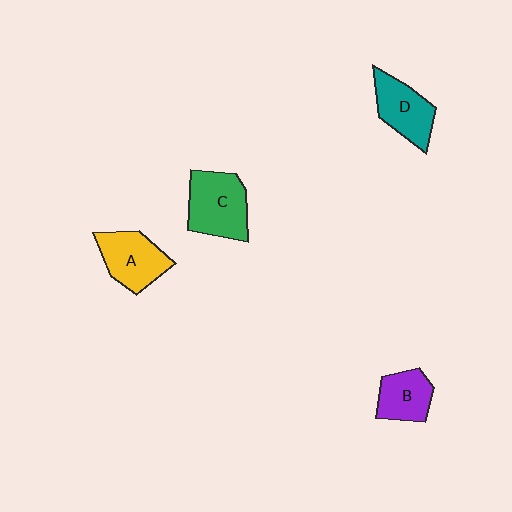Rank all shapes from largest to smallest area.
From largest to smallest: C (green), A (yellow), D (teal), B (purple).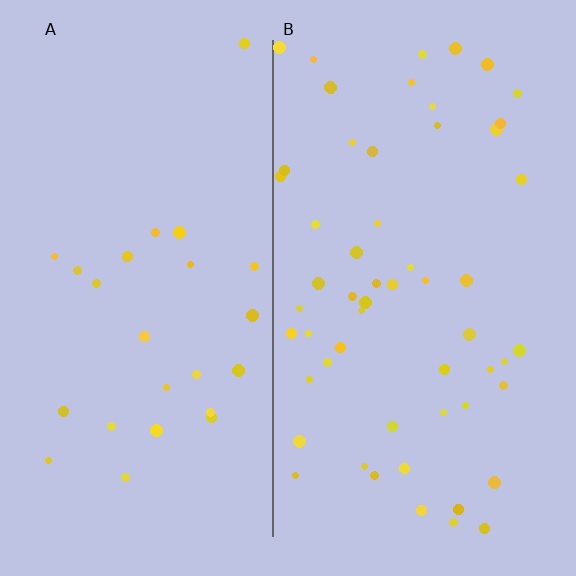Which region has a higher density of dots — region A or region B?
B (the right).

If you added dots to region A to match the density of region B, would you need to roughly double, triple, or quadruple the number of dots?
Approximately double.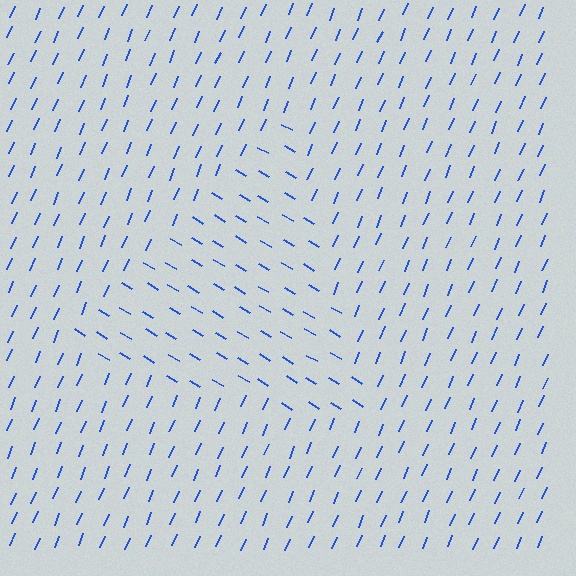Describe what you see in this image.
The image is filled with small blue line segments. A triangle region in the image has lines oriented differently from the surrounding lines, creating a visible texture boundary.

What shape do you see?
I see a triangle.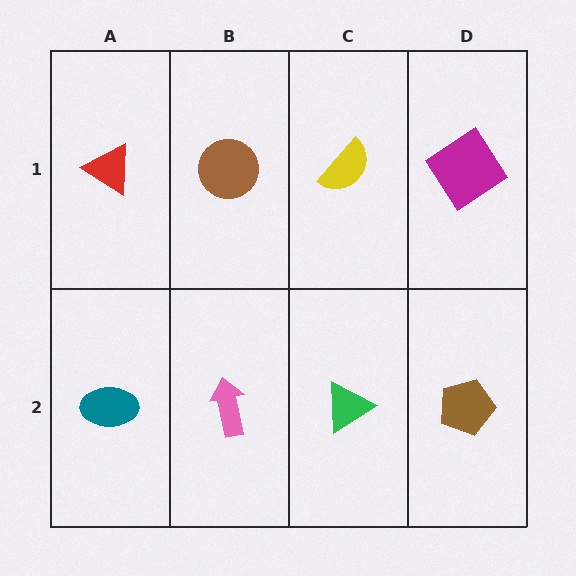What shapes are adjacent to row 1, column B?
A pink arrow (row 2, column B), a red triangle (row 1, column A), a yellow semicircle (row 1, column C).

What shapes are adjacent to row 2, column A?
A red triangle (row 1, column A), a pink arrow (row 2, column B).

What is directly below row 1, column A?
A teal ellipse.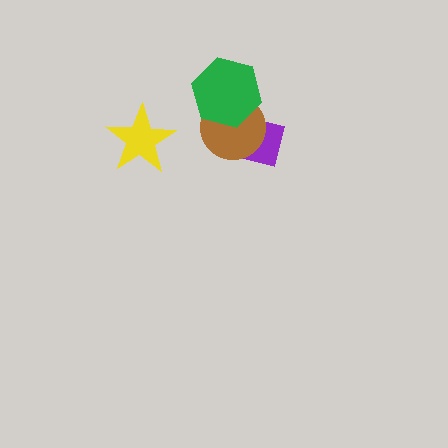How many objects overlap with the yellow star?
0 objects overlap with the yellow star.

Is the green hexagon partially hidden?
No, no other shape covers it.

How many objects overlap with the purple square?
2 objects overlap with the purple square.